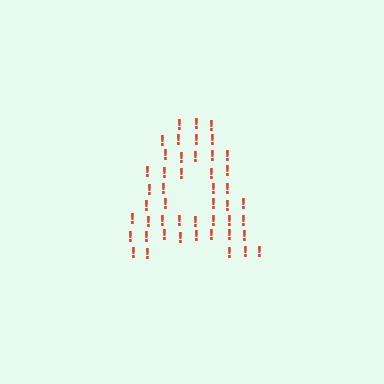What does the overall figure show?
The overall figure shows the letter A.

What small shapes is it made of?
It is made of small exclamation marks.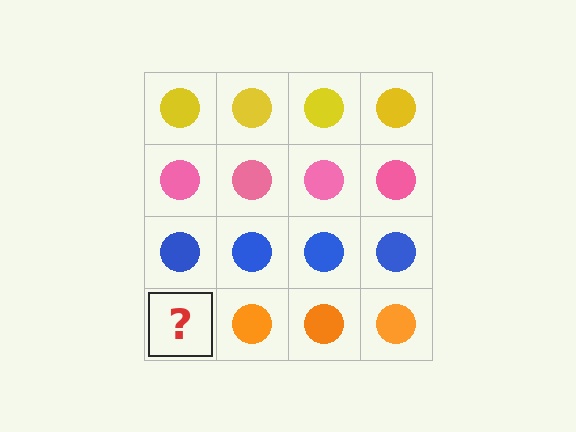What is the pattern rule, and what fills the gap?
The rule is that each row has a consistent color. The gap should be filled with an orange circle.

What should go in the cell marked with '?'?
The missing cell should contain an orange circle.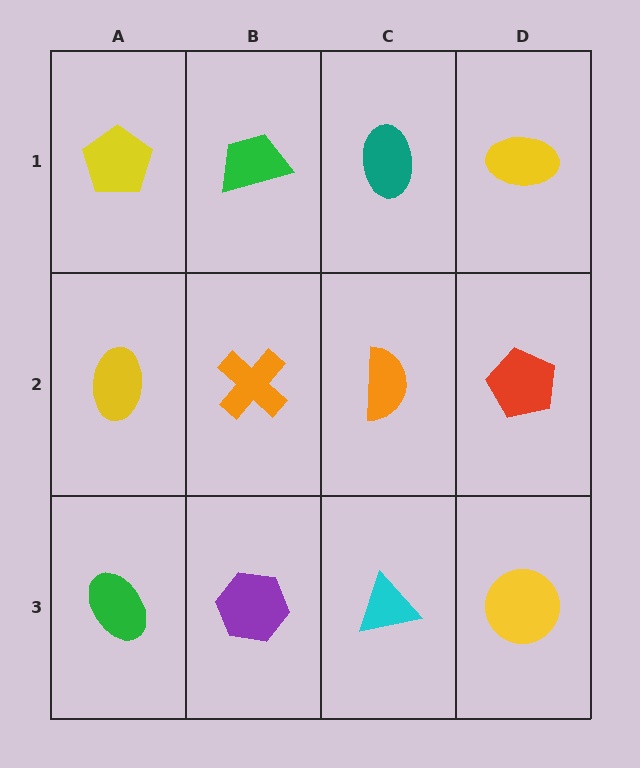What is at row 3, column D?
A yellow circle.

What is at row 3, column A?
A green ellipse.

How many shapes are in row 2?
4 shapes.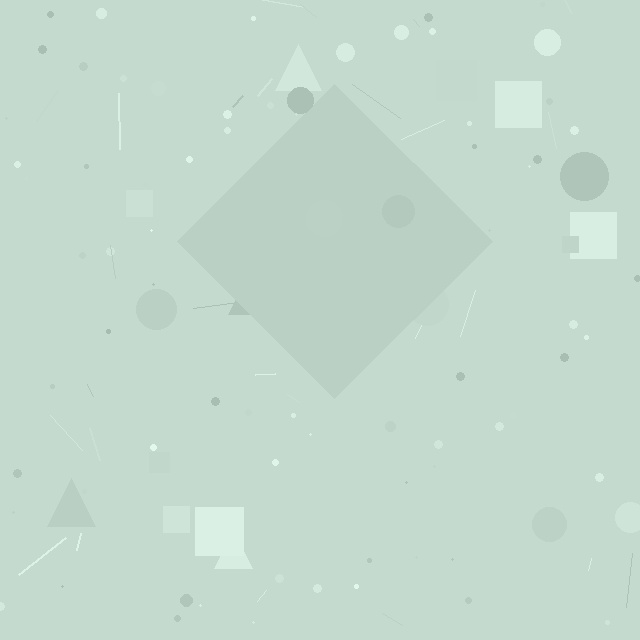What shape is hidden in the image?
A diamond is hidden in the image.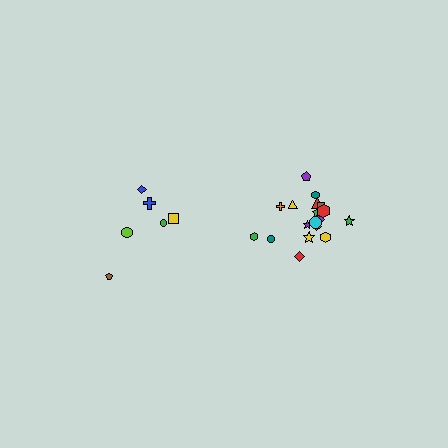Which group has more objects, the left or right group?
The right group.